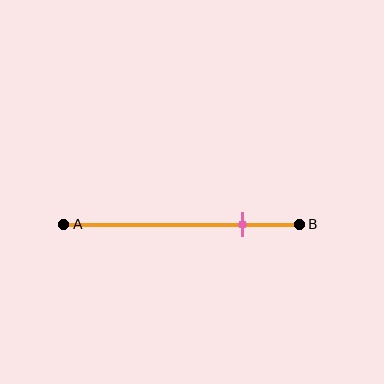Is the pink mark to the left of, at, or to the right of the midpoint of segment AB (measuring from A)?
The pink mark is to the right of the midpoint of segment AB.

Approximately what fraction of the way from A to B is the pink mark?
The pink mark is approximately 75% of the way from A to B.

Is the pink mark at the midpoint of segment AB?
No, the mark is at about 75% from A, not at the 50% midpoint.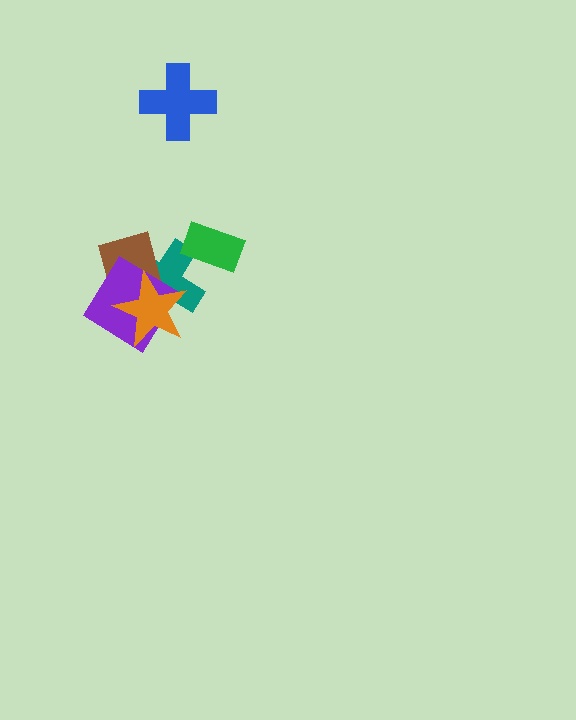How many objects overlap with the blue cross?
0 objects overlap with the blue cross.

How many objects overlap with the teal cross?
4 objects overlap with the teal cross.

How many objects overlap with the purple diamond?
3 objects overlap with the purple diamond.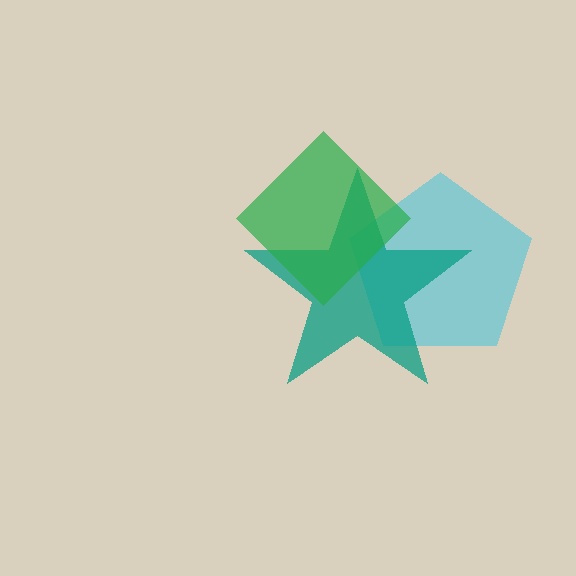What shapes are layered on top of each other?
The layered shapes are: a cyan pentagon, a teal star, a green diamond.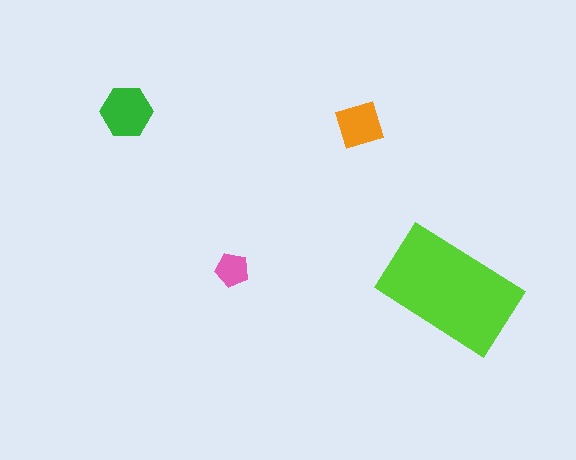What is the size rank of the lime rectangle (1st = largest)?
1st.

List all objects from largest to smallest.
The lime rectangle, the green hexagon, the orange diamond, the pink pentagon.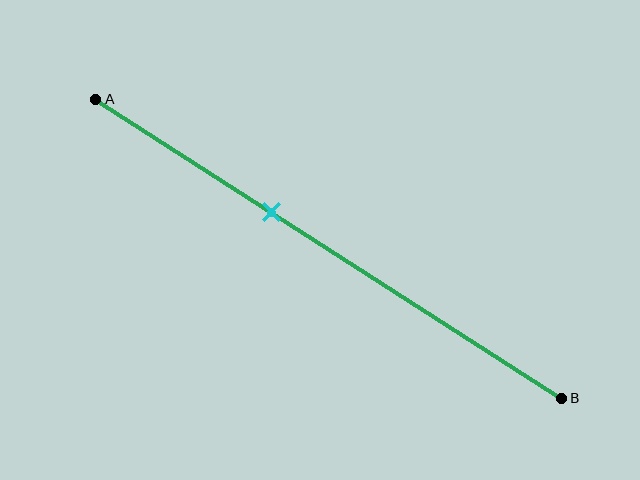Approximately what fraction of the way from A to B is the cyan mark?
The cyan mark is approximately 40% of the way from A to B.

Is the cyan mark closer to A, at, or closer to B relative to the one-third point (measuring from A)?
The cyan mark is closer to point B than the one-third point of segment AB.